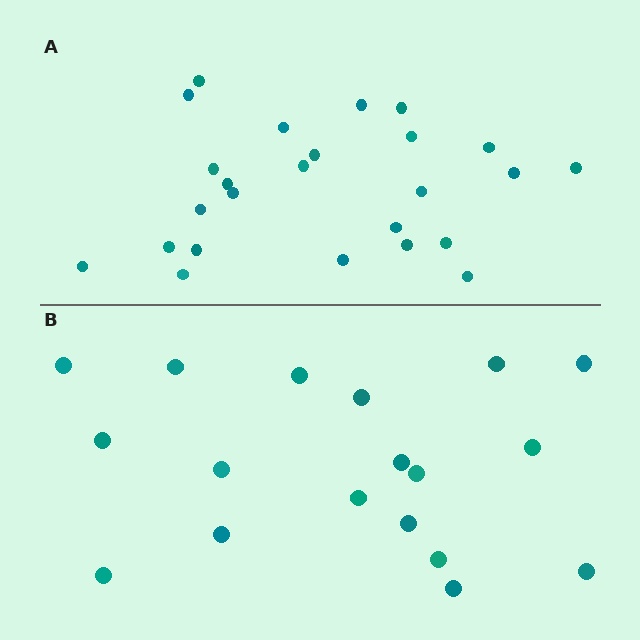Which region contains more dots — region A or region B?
Region A (the top region) has more dots.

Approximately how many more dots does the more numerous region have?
Region A has roughly 8 or so more dots than region B.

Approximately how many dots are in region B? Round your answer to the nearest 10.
About 20 dots. (The exact count is 18, which rounds to 20.)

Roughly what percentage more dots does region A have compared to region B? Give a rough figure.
About 40% more.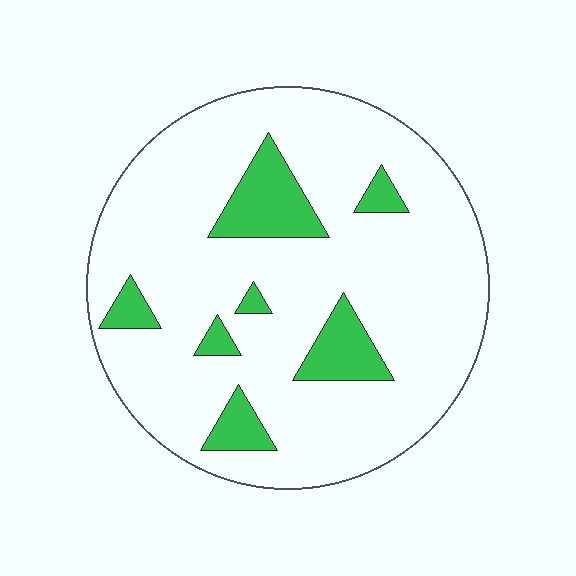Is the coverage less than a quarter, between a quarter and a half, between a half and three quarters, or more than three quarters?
Less than a quarter.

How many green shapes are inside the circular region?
7.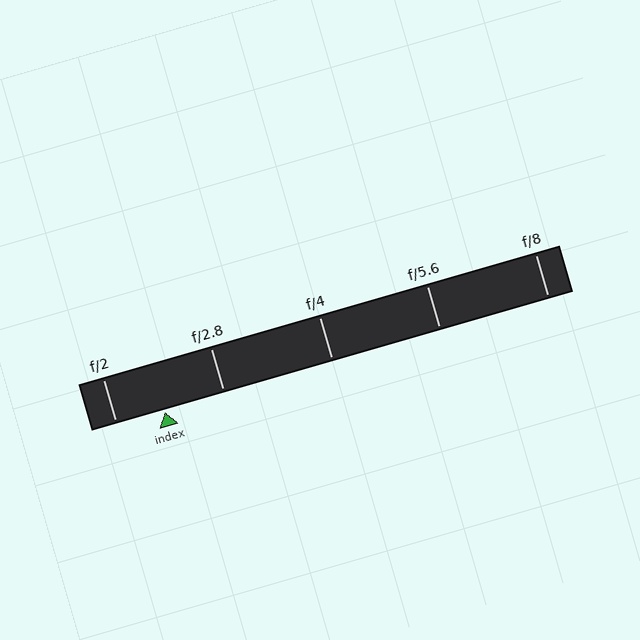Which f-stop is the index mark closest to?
The index mark is closest to f/2.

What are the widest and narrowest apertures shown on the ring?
The widest aperture shown is f/2 and the narrowest is f/8.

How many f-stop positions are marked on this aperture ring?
There are 5 f-stop positions marked.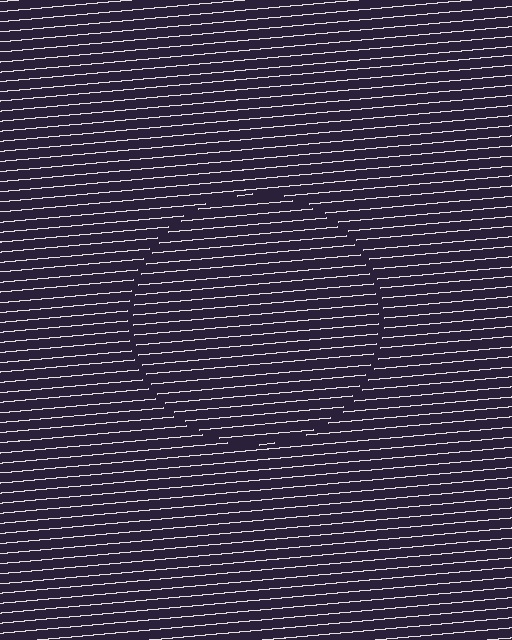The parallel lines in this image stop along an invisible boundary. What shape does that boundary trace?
An illusory circle. The interior of the shape contains the same grating, shifted by half a period — the contour is defined by the phase discontinuity where line-ends from the inner and outer gratings abut.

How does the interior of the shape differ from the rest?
The interior of the shape contains the same grating, shifted by half a period — the contour is defined by the phase discontinuity where line-ends from the inner and outer gratings abut.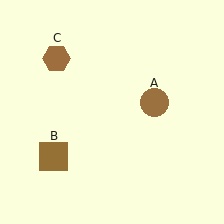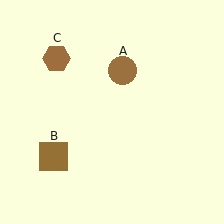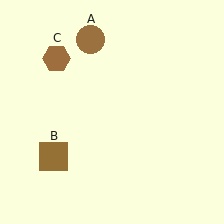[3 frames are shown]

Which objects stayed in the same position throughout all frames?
Brown square (object B) and brown hexagon (object C) remained stationary.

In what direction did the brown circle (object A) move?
The brown circle (object A) moved up and to the left.